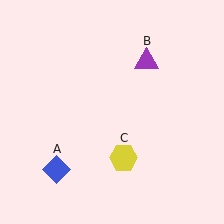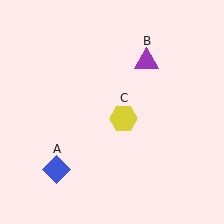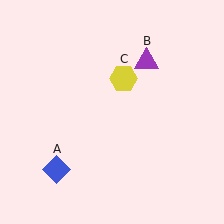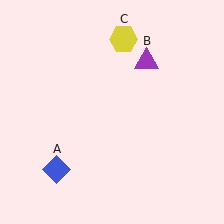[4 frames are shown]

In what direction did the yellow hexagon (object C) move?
The yellow hexagon (object C) moved up.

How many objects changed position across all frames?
1 object changed position: yellow hexagon (object C).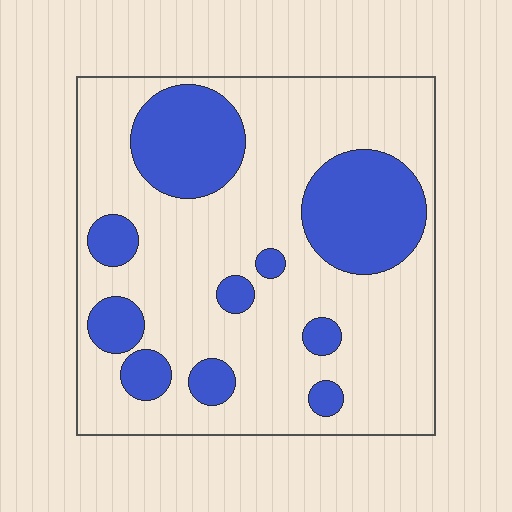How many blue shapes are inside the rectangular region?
10.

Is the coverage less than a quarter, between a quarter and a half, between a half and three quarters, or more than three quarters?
Between a quarter and a half.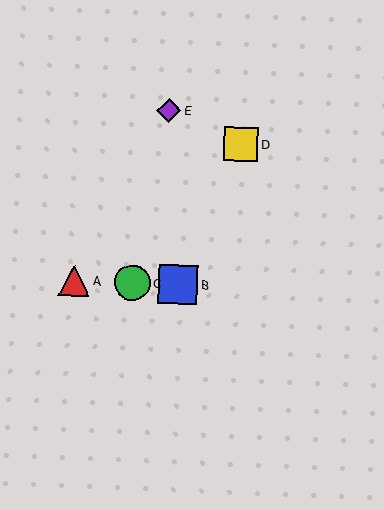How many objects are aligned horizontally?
3 objects (A, B, C) are aligned horizontally.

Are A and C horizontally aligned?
Yes, both are at y≈280.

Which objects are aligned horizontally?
Objects A, B, C are aligned horizontally.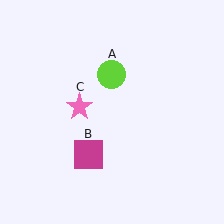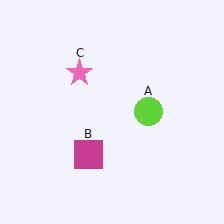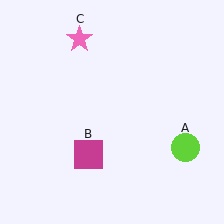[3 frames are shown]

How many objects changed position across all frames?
2 objects changed position: lime circle (object A), pink star (object C).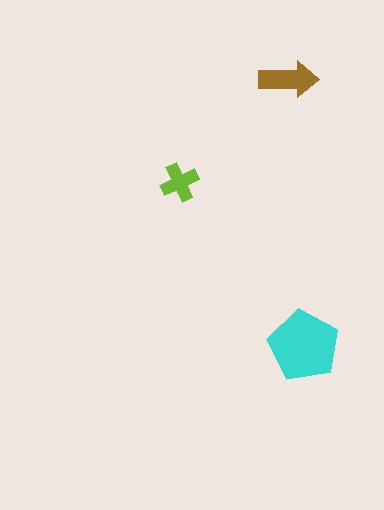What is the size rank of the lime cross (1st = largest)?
3rd.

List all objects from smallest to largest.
The lime cross, the brown arrow, the cyan pentagon.